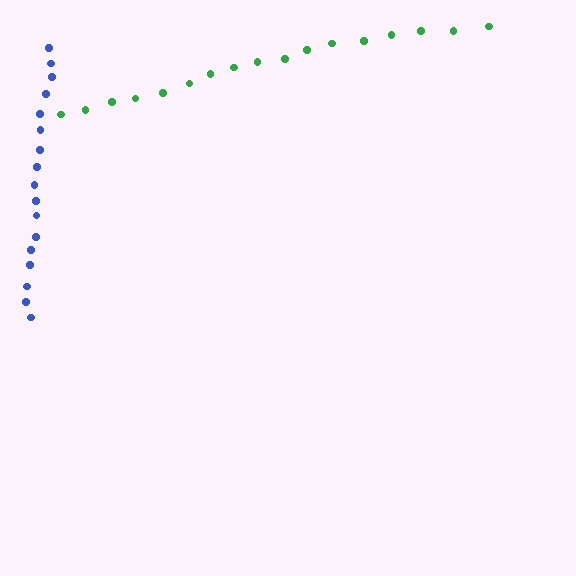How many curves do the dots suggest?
There are 2 distinct paths.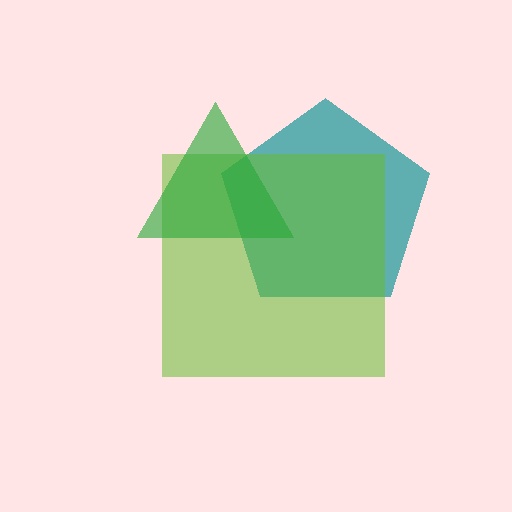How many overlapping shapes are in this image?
There are 3 overlapping shapes in the image.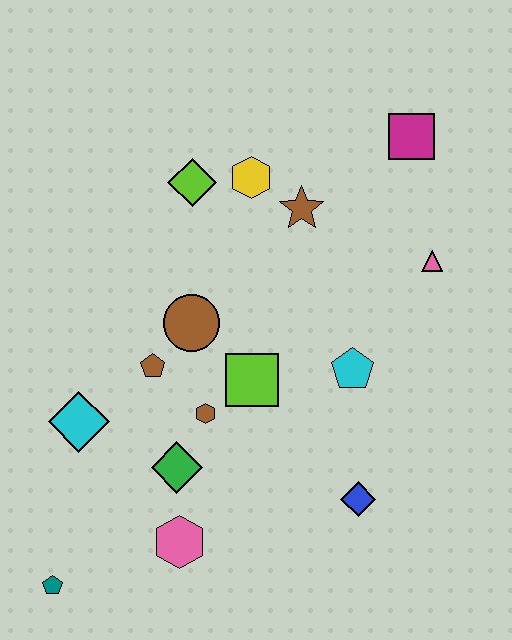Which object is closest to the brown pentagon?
The brown circle is closest to the brown pentagon.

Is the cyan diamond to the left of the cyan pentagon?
Yes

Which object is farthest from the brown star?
The teal pentagon is farthest from the brown star.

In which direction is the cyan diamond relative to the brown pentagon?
The cyan diamond is to the left of the brown pentagon.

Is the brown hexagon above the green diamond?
Yes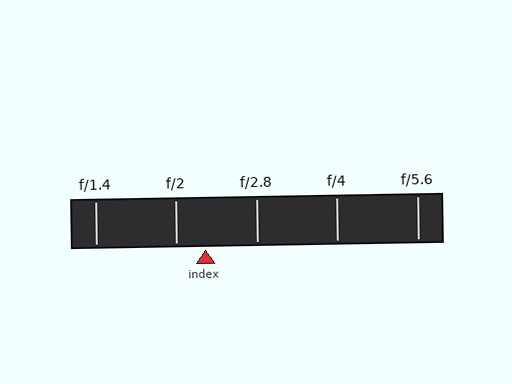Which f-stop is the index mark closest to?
The index mark is closest to f/2.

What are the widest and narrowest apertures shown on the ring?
The widest aperture shown is f/1.4 and the narrowest is f/5.6.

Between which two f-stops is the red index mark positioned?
The index mark is between f/2 and f/2.8.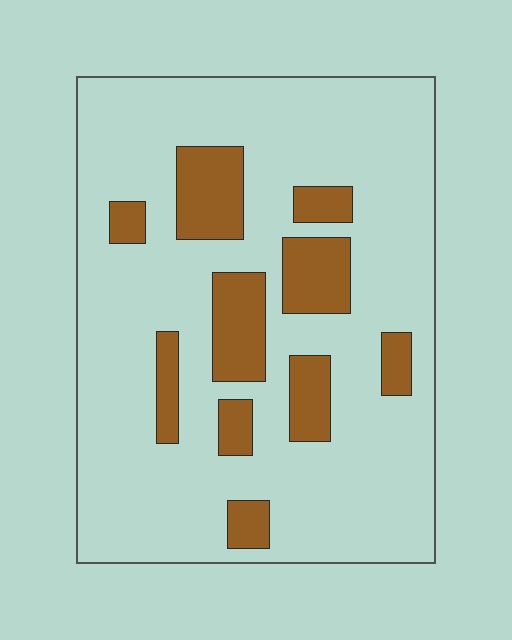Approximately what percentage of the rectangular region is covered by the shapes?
Approximately 20%.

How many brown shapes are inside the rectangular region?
10.